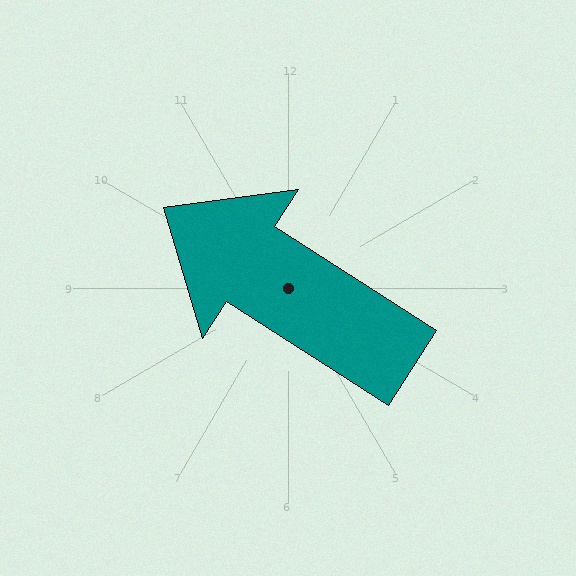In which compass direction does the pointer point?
Northwest.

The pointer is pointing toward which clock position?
Roughly 10 o'clock.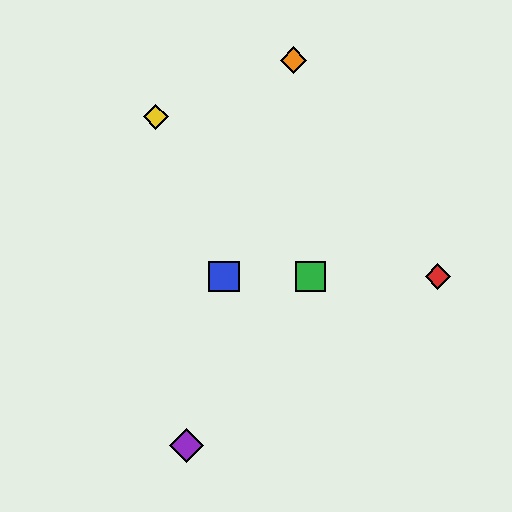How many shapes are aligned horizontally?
3 shapes (the red diamond, the blue square, the green square) are aligned horizontally.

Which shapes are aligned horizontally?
The red diamond, the blue square, the green square are aligned horizontally.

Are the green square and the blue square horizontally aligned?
Yes, both are at y≈277.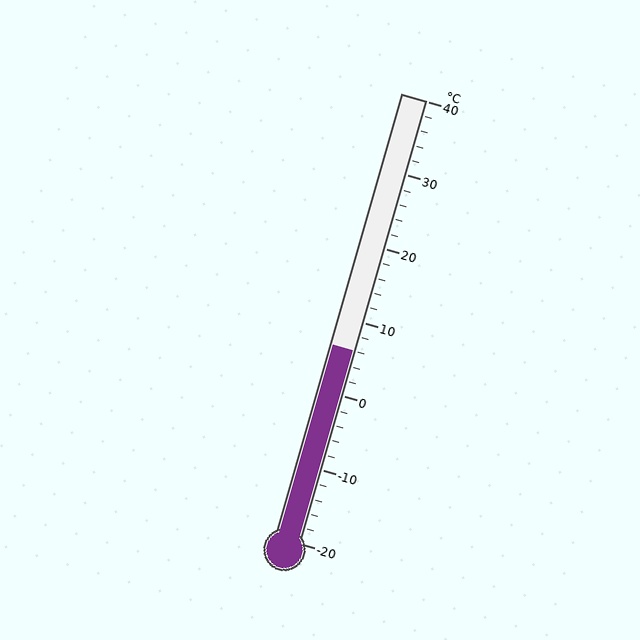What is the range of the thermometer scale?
The thermometer scale ranges from -20°C to 40°C.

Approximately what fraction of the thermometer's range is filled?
The thermometer is filled to approximately 45% of its range.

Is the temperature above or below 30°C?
The temperature is below 30°C.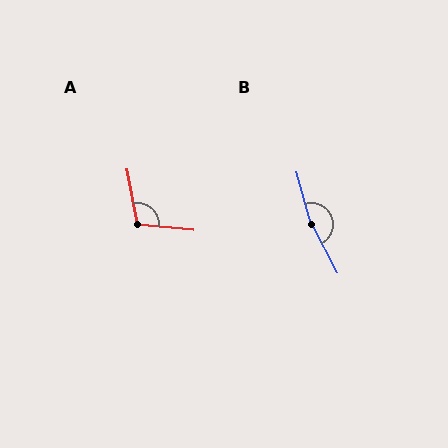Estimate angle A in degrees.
Approximately 106 degrees.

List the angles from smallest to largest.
A (106°), B (167°).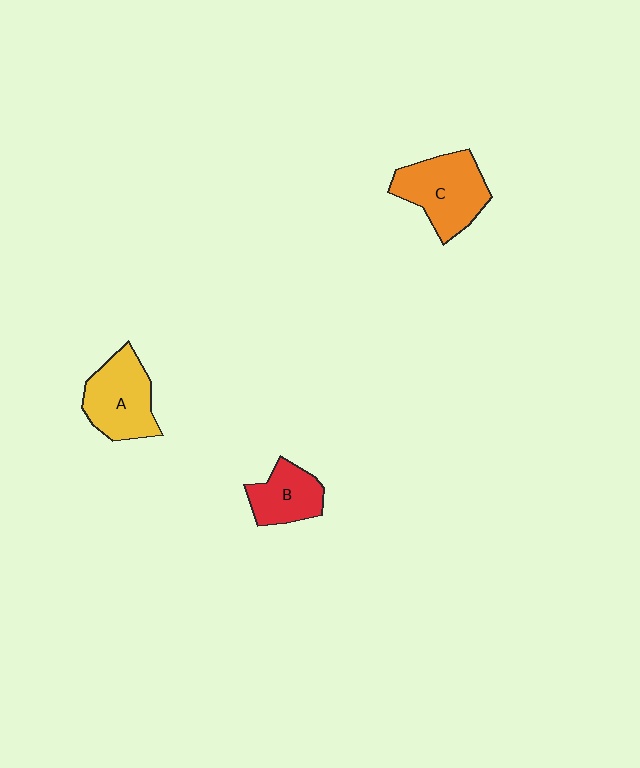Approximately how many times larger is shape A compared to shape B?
Approximately 1.4 times.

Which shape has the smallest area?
Shape B (red).